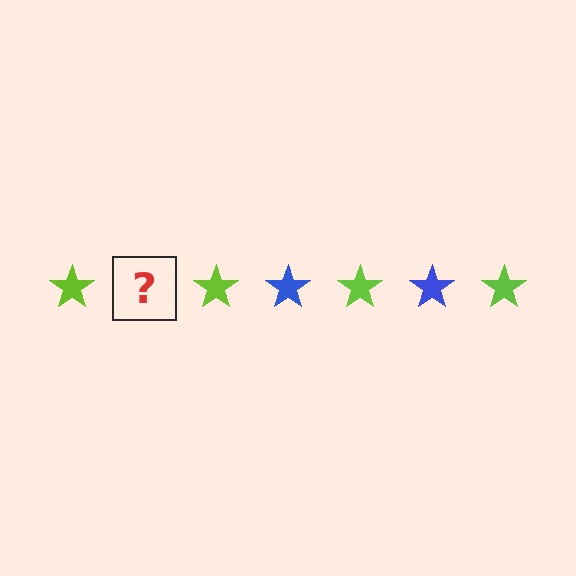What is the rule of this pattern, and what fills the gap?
The rule is that the pattern cycles through lime, blue stars. The gap should be filled with a blue star.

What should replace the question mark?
The question mark should be replaced with a blue star.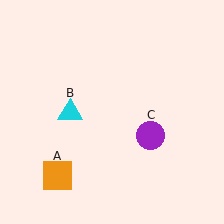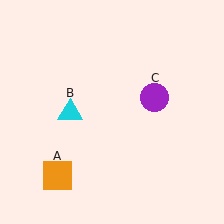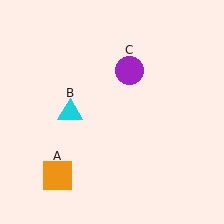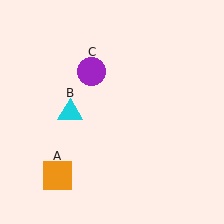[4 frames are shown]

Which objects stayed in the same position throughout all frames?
Orange square (object A) and cyan triangle (object B) remained stationary.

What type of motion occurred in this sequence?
The purple circle (object C) rotated counterclockwise around the center of the scene.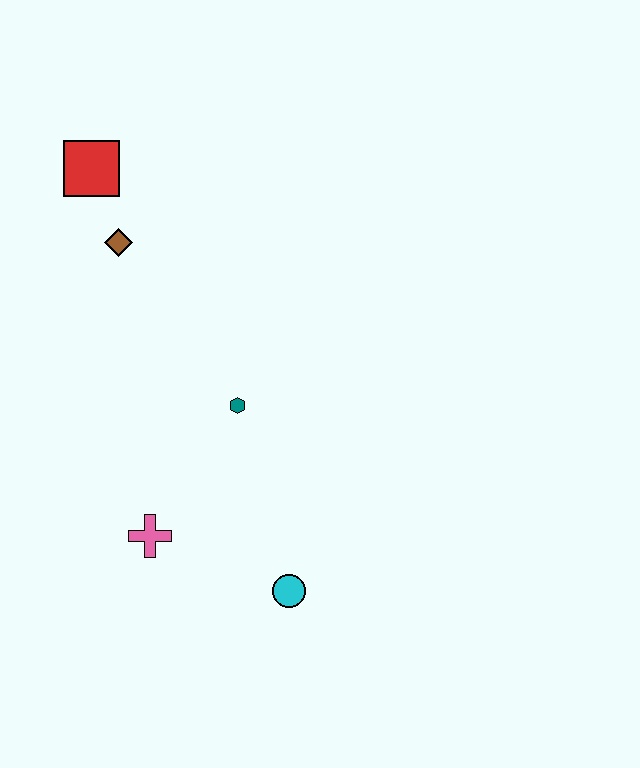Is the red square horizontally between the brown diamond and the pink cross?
No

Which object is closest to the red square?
The brown diamond is closest to the red square.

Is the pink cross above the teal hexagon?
No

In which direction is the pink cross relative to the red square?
The pink cross is below the red square.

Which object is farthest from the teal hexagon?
The red square is farthest from the teal hexagon.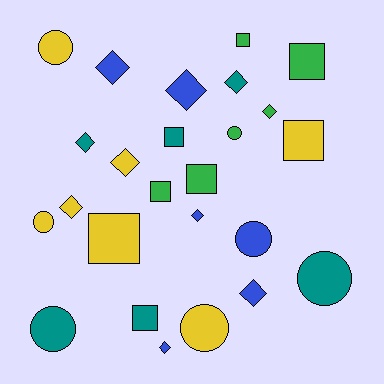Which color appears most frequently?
Yellow, with 7 objects.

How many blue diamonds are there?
There are 5 blue diamonds.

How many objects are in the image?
There are 25 objects.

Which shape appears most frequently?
Diamond, with 10 objects.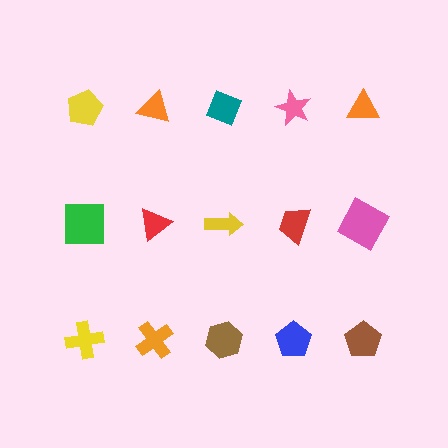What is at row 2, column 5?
A pink square.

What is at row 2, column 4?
A red trapezoid.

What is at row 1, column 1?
A yellow pentagon.